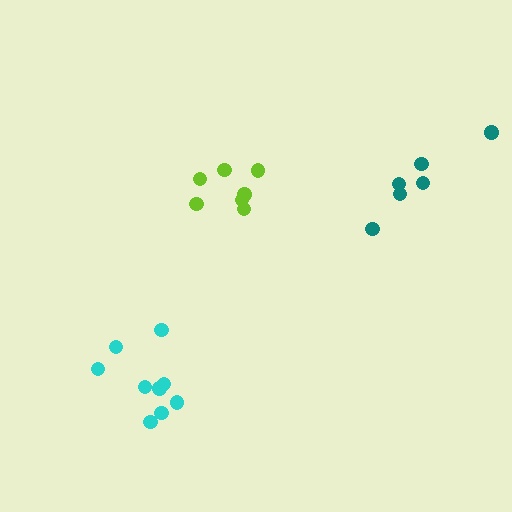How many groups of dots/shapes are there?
There are 3 groups.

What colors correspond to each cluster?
The clusters are colored: lime, cyan, teal.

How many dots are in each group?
Group 1: 7 dots, Group 2: 9 dots, Group 3: 6 dots (22 total).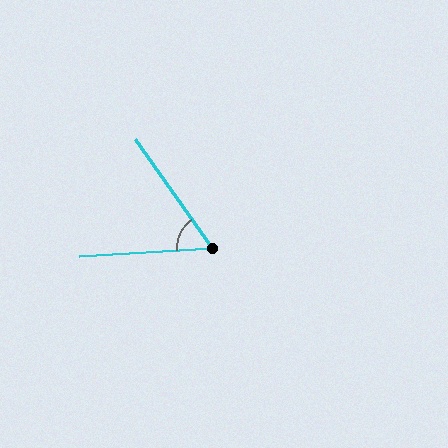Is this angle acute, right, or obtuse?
It is acute.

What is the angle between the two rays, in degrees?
Approximately 58 degrees.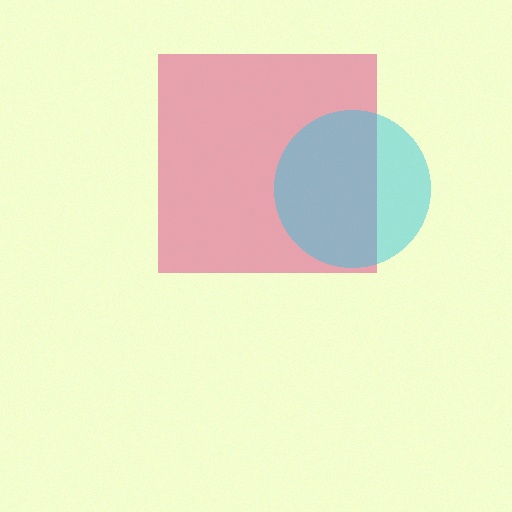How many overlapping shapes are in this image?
There are 2 overlapping shapes in the image.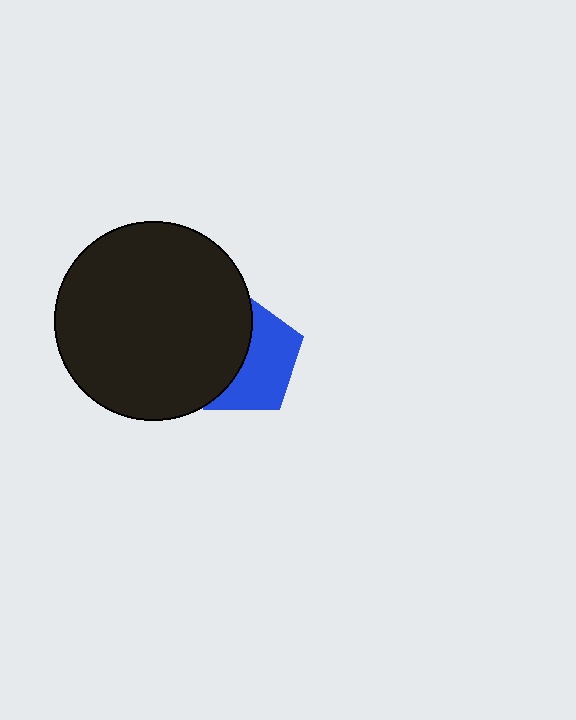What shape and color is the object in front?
The object in front is a black circle.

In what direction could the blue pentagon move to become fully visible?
The blue pentagon could move right. That would shift it out from behind the black circle entirely.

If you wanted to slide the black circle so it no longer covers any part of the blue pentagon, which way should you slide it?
Slide it left — that is the most direct way to separate the two shapes.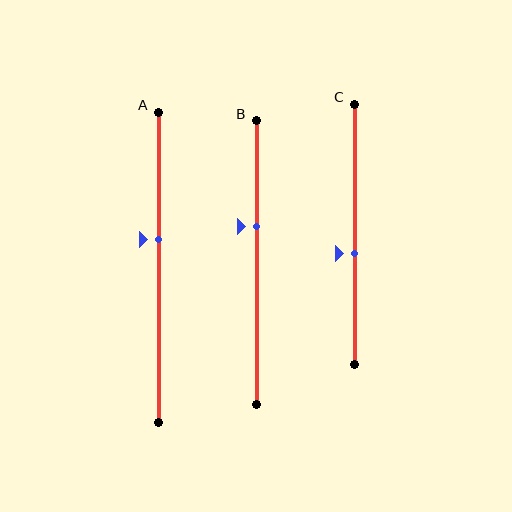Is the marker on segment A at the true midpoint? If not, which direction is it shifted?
No, the marker on segment A is shifted upward by about 9% of the segment length.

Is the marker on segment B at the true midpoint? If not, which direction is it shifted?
No, the marker on segment B is shifted upward by about 13% of the segment length.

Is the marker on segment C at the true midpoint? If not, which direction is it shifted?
No, the marker on segment C is shifted downward by about 7% of the segment length.